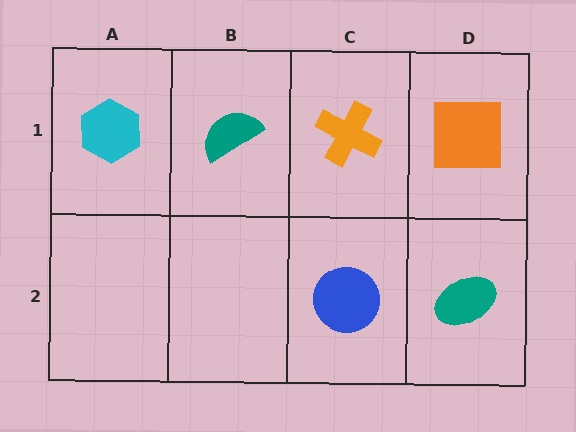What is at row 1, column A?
A cyan hexagon.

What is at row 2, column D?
A teal ellipse.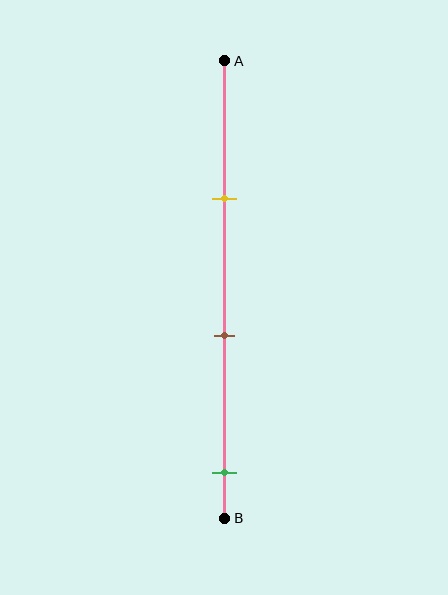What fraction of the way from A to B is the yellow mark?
The yellow mark is approximately 30% (0.3) of the way from A to B.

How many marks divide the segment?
There are 3 marks dividing the segment.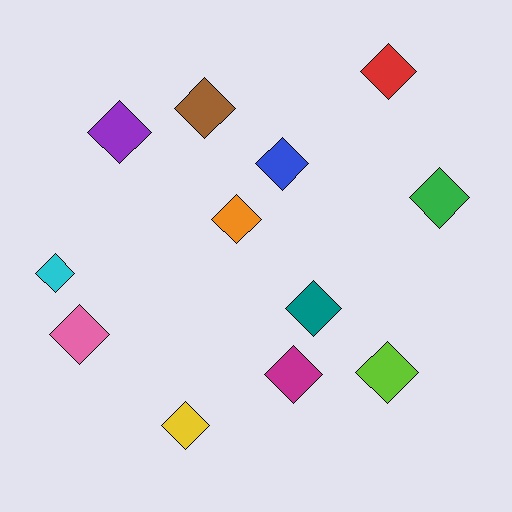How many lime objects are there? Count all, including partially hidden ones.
There is 1 lime object.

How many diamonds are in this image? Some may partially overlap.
There are 12 diamonds.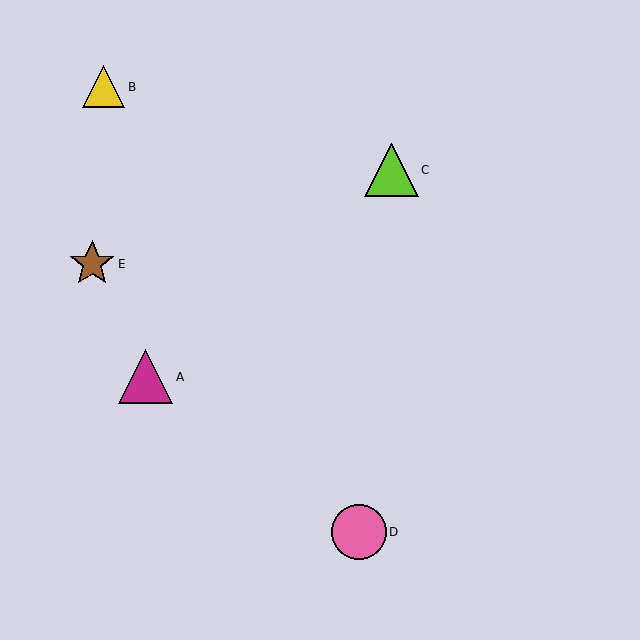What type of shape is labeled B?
Shape B is a yellow triangle.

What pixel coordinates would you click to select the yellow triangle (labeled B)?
Click at (104, 87) to select the yellow triangle B.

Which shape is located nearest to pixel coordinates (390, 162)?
The lime triangle (labeled C) at (392, 170) is nearest to that location.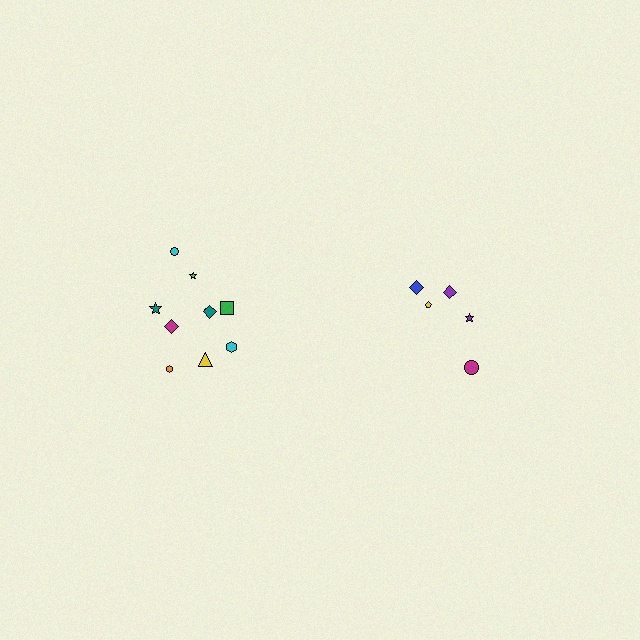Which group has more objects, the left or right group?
The left group.